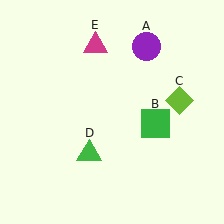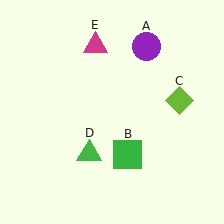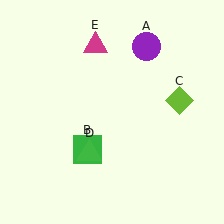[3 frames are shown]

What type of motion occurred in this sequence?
The green square (object B) rotated clockwise around the center of the scene.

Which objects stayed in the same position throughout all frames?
Purple circle (object A) and lime diamond (object C) and green triangle (object D) and magenta triangle (object E) remained stationary.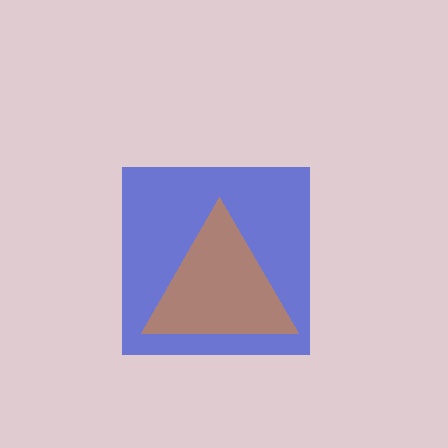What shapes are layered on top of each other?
The layered shapes are: a blue square, an orange triangle.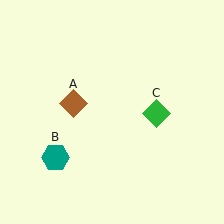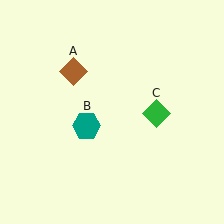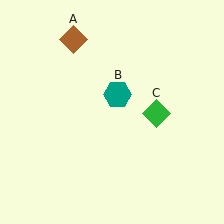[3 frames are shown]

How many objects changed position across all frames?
2 objects changed position: brown diamond (object A), teal hexagon (object B).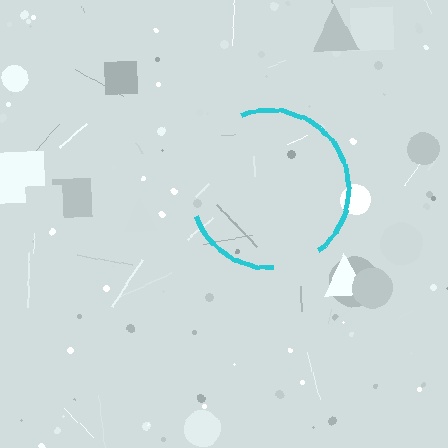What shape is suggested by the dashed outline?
The dashed outline suggests a circle.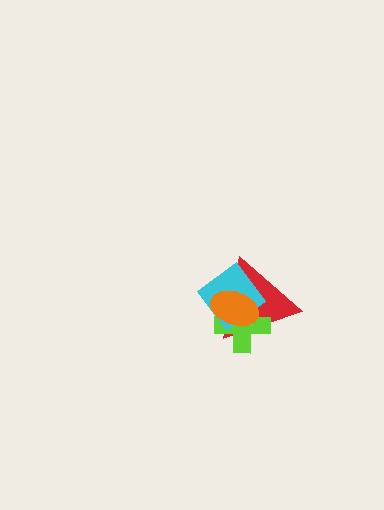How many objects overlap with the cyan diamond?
3 objects overlap with the cyan diamond.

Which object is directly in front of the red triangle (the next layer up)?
The lime cross is directly in front of the red triangle.